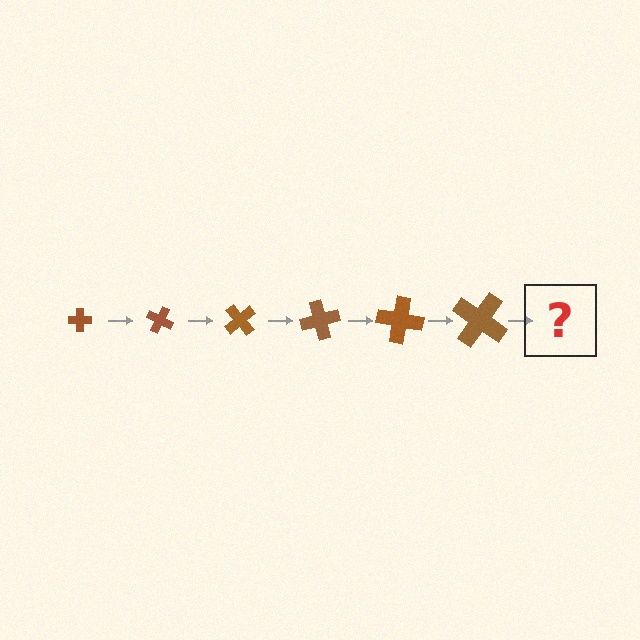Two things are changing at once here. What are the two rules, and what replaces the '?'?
The two rules are that the cross grows larger each step and it rotates 25 degrees each step. The '?' should be a cross, larger than the previous one and rotated 150 degrees from the start.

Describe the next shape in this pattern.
It should be a cross, larger than the previous one and rotated 150 degrees from the start.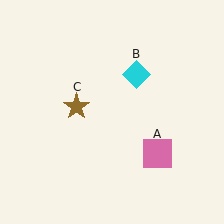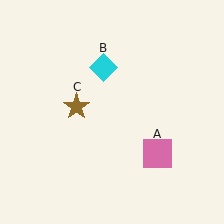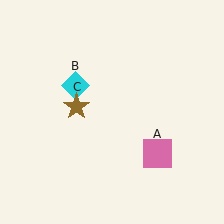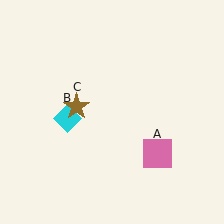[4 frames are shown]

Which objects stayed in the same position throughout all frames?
Pink square (object A) and brown star (object C) remained stationary.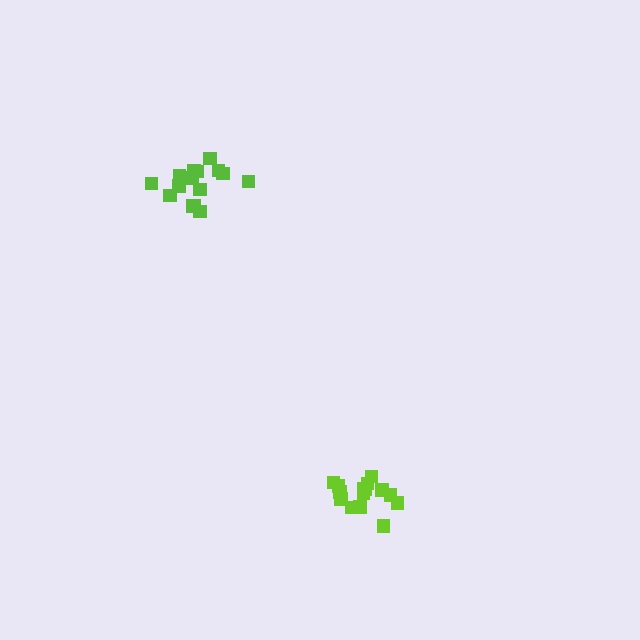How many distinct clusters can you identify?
There are 2 distinct clusters.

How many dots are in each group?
Group 1: 15 dots, Group 2: 15 dots (30 total).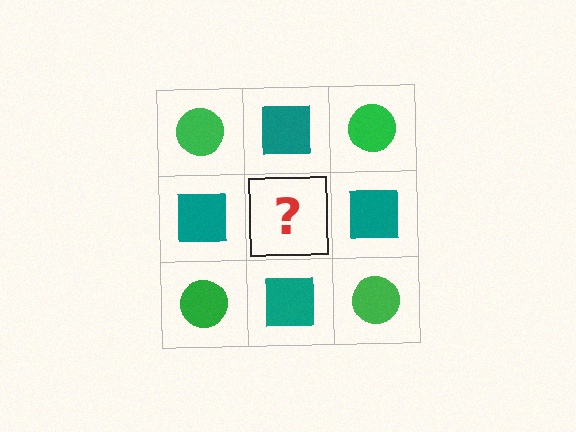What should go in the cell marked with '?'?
The missing cell should contain a green circle.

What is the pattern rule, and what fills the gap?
The rule is that it alternates green circle and teal square in a checkerboard pattern. The gap should be filled with a green circle.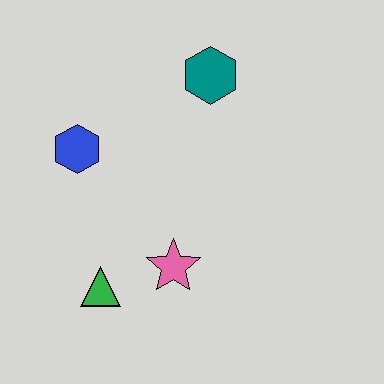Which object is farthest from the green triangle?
The teal hexagon is farthest from the green triangle.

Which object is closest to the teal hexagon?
The blue hexagon is closest to the teal hexagon.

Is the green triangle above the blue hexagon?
No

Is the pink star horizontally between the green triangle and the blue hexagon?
No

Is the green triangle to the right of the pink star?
No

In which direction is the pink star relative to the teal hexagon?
The pink star is below the teal hexagon.